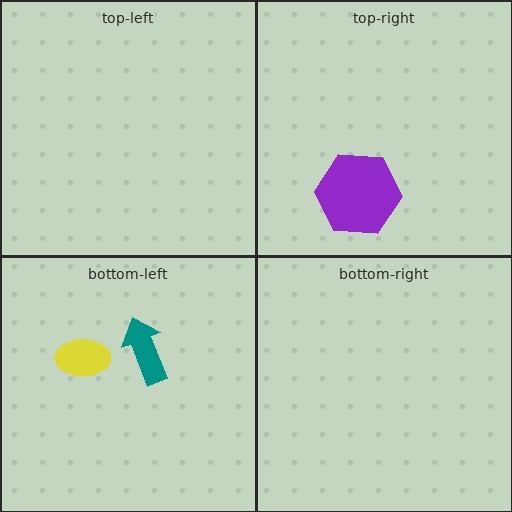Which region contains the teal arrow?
The bottom-left region.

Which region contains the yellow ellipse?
The bottom-left region.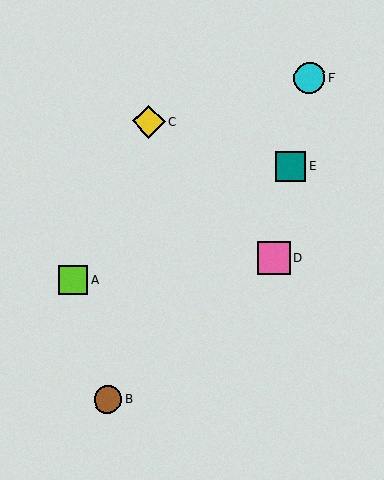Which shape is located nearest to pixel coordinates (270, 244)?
The pink square (labeled D) at (274, 258) is nearest to that location.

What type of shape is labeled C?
Shape C is a yellow diamond.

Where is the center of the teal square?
The center of the teal square is at (290, 166).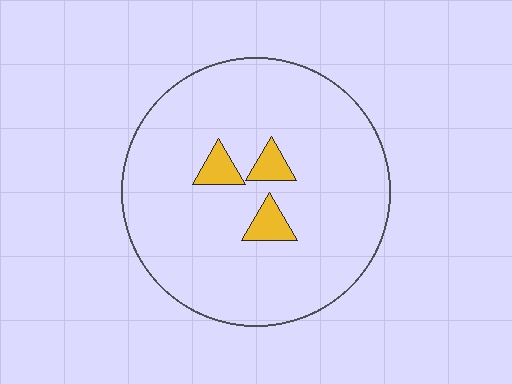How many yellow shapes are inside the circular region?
3.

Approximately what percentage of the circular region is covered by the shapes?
Approximately 5%.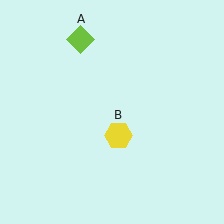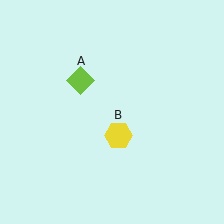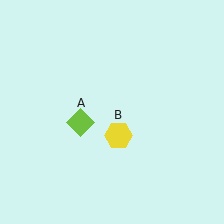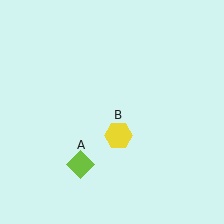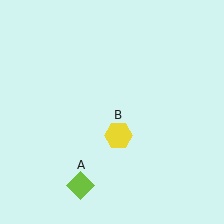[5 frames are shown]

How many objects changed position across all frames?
1 object changed position: lime diamond (object A).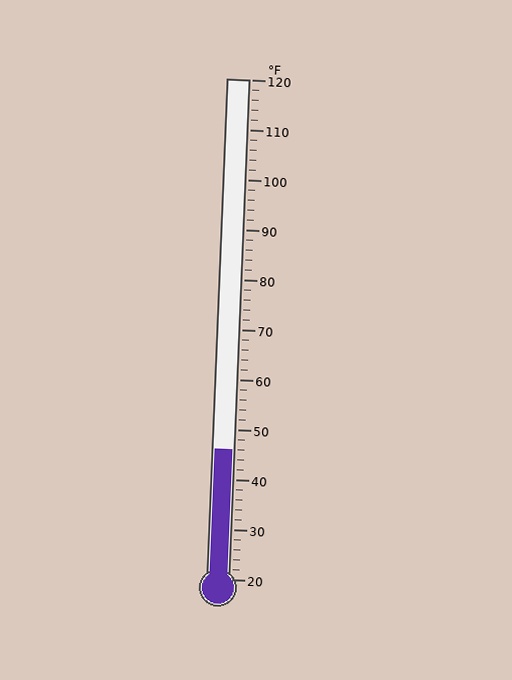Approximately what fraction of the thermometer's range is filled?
The thermometer is filled to approximately 25% of its range.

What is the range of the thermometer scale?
The thermometer scale ranges from 20°F to 120°F.